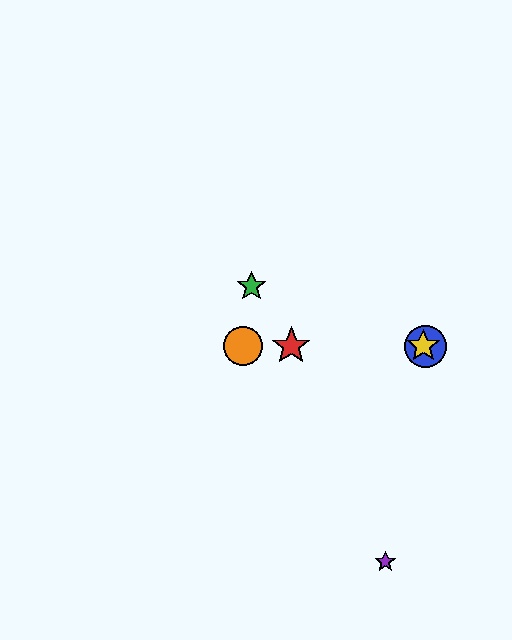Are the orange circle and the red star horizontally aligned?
Yes, both are at y≈346.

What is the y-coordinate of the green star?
The green star is at y≈286.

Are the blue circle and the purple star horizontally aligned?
No, the blue circle is at y≈346 and the purple star is at y≈562.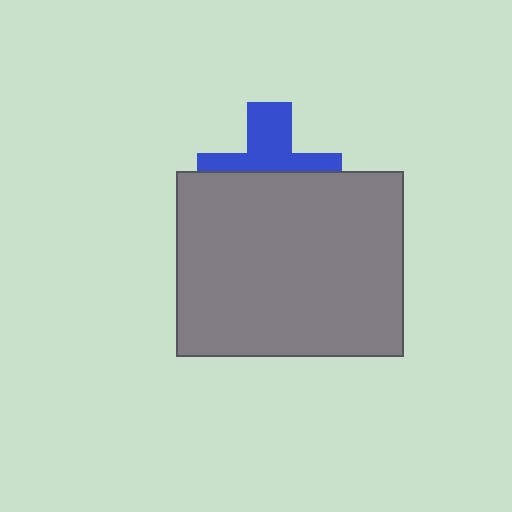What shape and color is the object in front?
The object in front is a gray rectangle.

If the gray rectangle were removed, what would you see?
You would see the complete blue cross.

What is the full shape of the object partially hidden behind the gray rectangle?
The partially hidden object is a blue cross.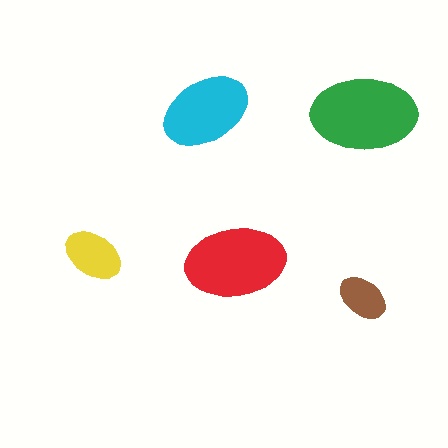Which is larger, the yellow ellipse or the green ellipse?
The green one.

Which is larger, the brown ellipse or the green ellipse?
The green one.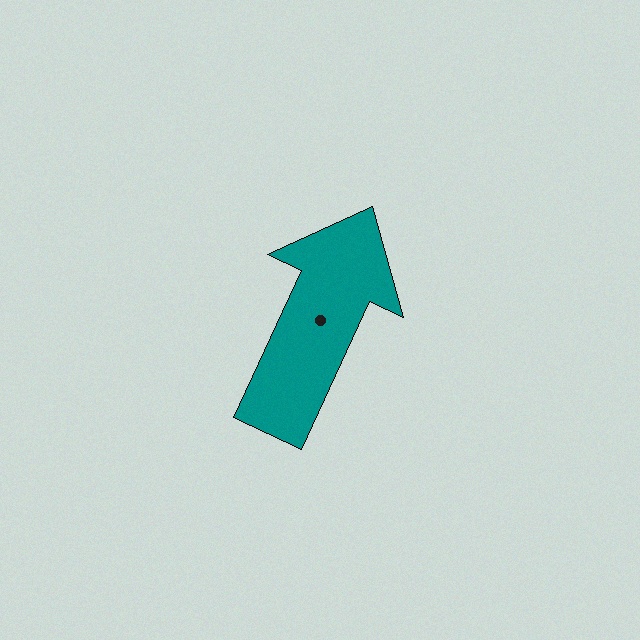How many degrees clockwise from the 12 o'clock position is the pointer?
Approximately 25 degrees.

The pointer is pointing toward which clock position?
Roughly 1 o'clock.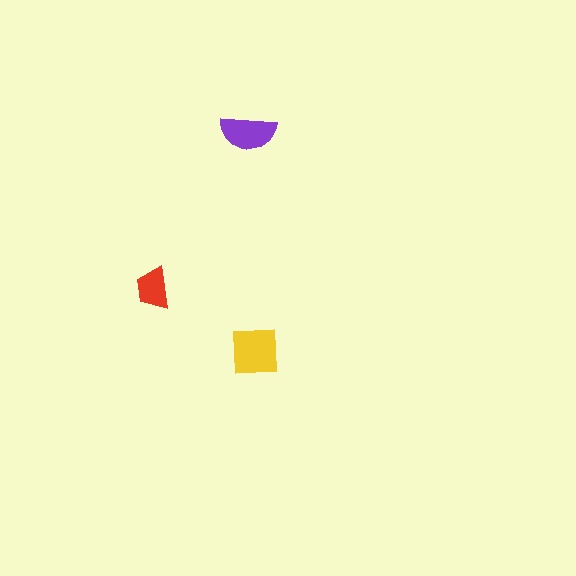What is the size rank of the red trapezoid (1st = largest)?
3rd.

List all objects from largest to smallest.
The yellow square, the purple semicircle, the red trapezoid.